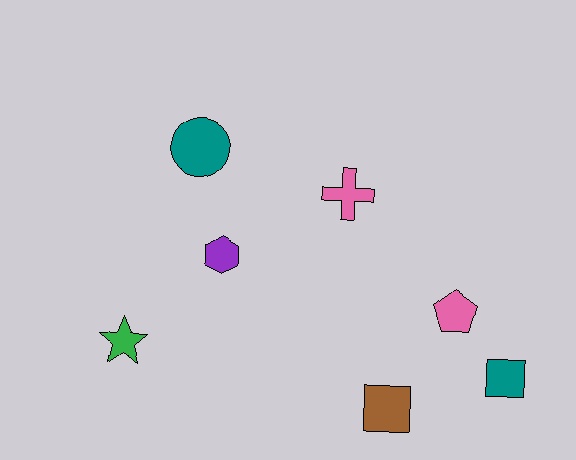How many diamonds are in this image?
There are no diamonds.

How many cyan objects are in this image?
There are no cyan objects.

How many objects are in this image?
There are 7 objects.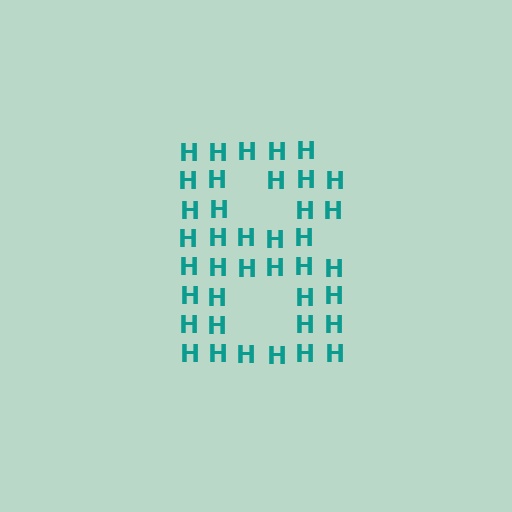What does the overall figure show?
The overall figure shows the letter B.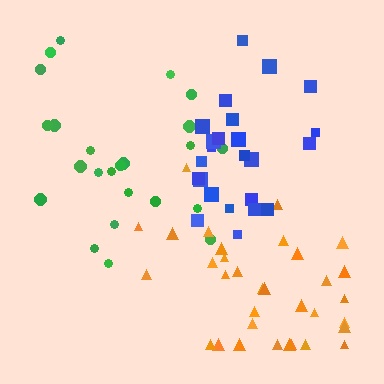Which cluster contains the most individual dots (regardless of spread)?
Orange (34).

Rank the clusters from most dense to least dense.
blue, orange, green.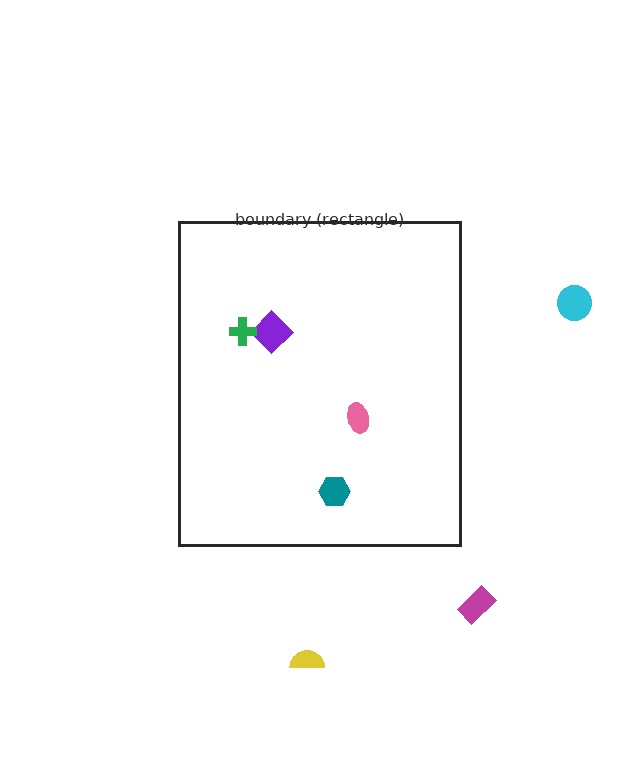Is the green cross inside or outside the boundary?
Inside.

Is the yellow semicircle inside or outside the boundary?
Outside.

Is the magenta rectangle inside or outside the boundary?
Outside.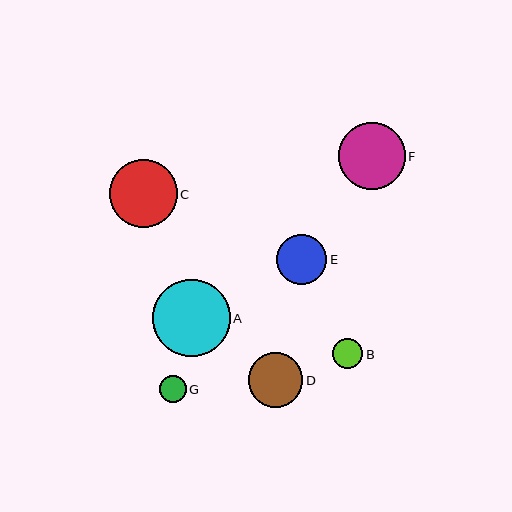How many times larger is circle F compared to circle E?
Circle F is approximately 1.3 times the size of circle E.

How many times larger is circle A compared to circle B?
Circle A is approximately 2.5 times the size of circle B.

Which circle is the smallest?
Circle G is the smallest with a size of approximately 27 pixels.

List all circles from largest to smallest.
From largest to smallest: A, C, F, D, E, B, G.